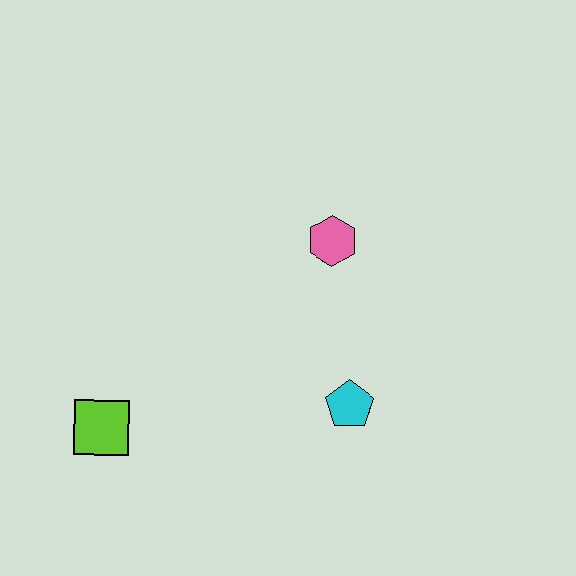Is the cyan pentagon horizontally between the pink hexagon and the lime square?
No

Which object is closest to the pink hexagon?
The cyan pentagon is closest to the pink hexagon.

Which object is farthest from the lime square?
The pink hexagon is farthest from the lime square.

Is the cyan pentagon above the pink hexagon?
No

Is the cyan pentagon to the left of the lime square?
No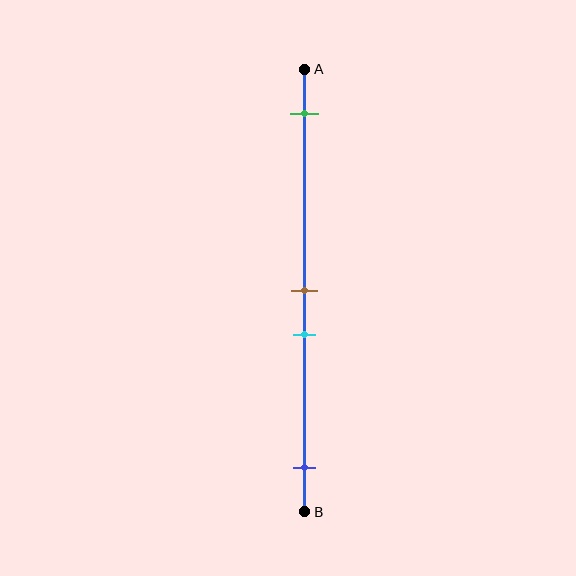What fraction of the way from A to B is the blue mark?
The blue mark is approximately 90% (0.9) of the way from A to B.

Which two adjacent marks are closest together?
The brown and cyan marks are the closest adjacent pair.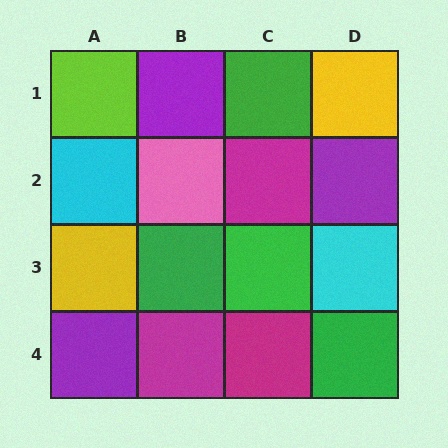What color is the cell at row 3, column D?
Cyan.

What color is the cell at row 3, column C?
Green.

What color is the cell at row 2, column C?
Magenta.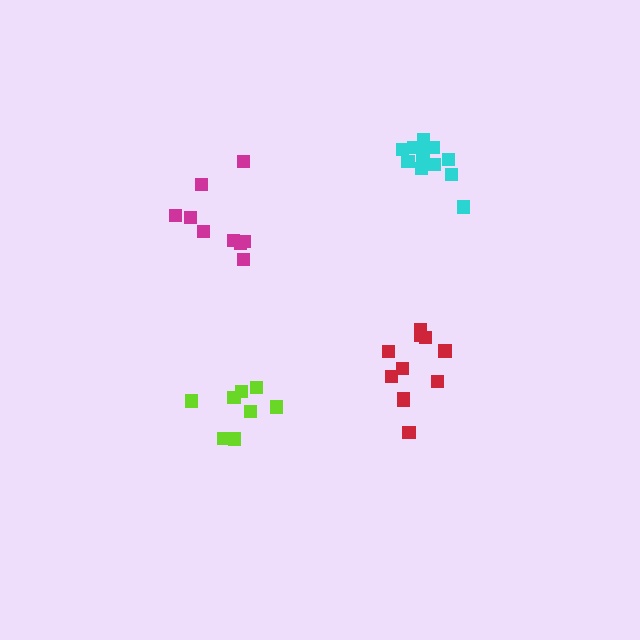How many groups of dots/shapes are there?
There are 4 groups.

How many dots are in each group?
Group 1: 9 dots, Group 2: 12 dots, Group 3: 8 dots, Group 4: 11 dots (40 total).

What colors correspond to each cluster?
The clusters are colored: magenta, cyan, lime, red.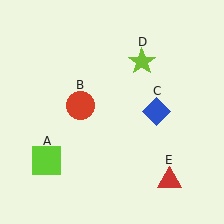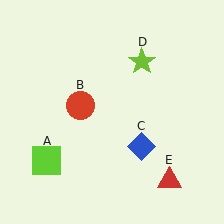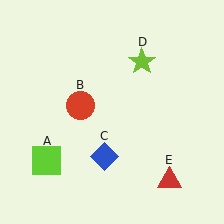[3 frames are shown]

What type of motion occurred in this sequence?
The blue diamond (object C) rotated clockwise around the center of the scene.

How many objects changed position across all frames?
1 object changed position: blue diamond (object C).